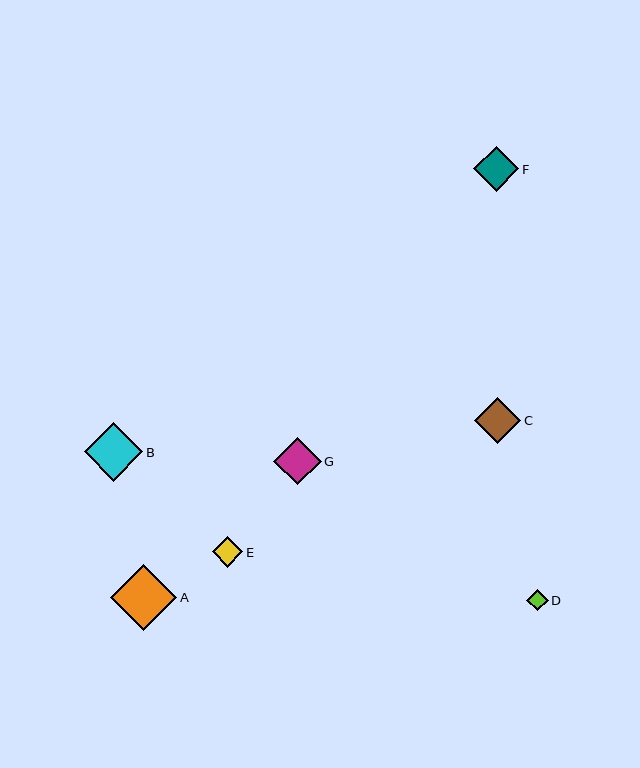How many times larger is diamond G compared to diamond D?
Diamond G is approximately 2.2 times the size of diamond D.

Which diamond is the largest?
Diamond A is the largest with a size of approximately 66 pixels.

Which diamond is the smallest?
Diamond D is the smallest with a size of approximately 21 pixels.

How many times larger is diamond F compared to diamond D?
Diamond F is approximately 2.1 times the size of diamond D.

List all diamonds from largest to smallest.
From largest to smallest: A, B, G, C, F, E, D.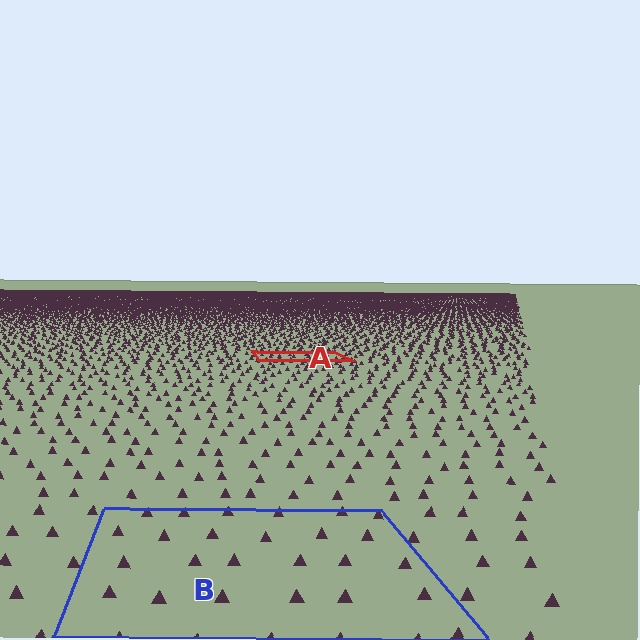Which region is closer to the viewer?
Region B is closer. The texture elements there are larger and more spread out.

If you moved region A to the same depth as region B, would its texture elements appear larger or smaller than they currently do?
They would appear larger. At a closer depth, the same texture elements are projected at a bigger on-screen size.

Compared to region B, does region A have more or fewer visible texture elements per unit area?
Region A has more texture elements per unit area — they are packed more densely because it is farther away.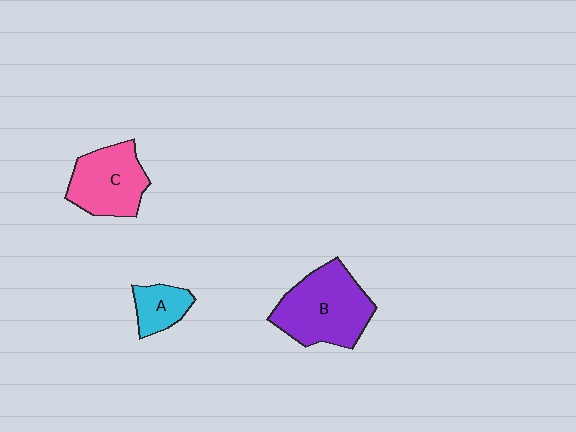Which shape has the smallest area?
Shape A (cyan).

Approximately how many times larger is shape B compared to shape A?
Approximately 2.6 times.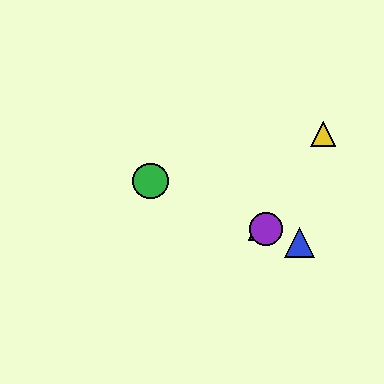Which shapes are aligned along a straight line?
The red triangle, the blue triangle, the green circle, the purple circle are aligned along a straight line.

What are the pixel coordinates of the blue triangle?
The blue triangle is at (300, 243).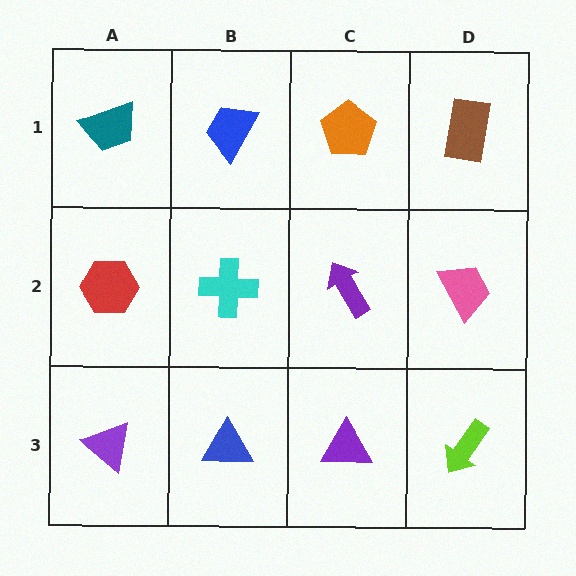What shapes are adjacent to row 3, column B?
A cyan cross (row 2, column B), a purple triangle (row 3, column A), a purple triangle (row 3, column C).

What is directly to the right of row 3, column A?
A blue triangle.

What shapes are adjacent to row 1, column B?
A cyan cross (row 2, column B), a teal trapezoid (row 1, column A), an orange pentagon (row 1, column C).